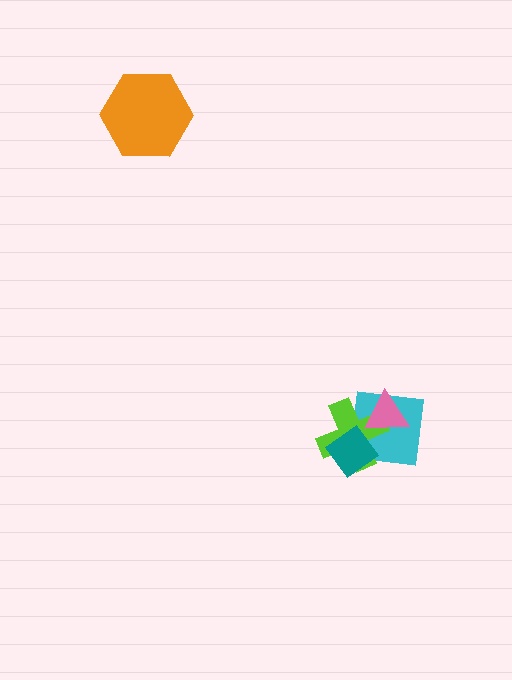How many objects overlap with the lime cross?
3 objects overlap with the lime cross.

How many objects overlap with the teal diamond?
2 objects overlap with the teal diamond.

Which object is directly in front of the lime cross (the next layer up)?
The teal diamond is directly in front of the lime cross.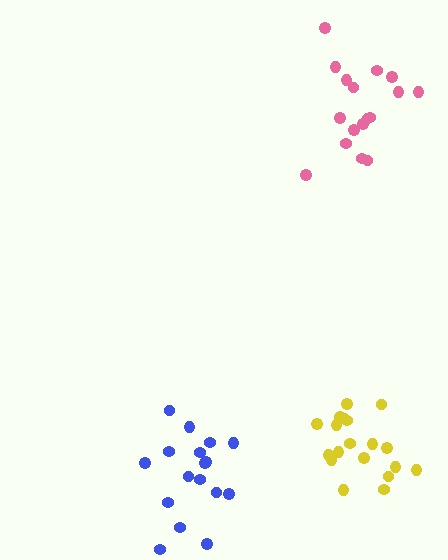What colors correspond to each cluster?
The clusters are colored: pink, blue, yellow.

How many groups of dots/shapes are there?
There are 3 groups.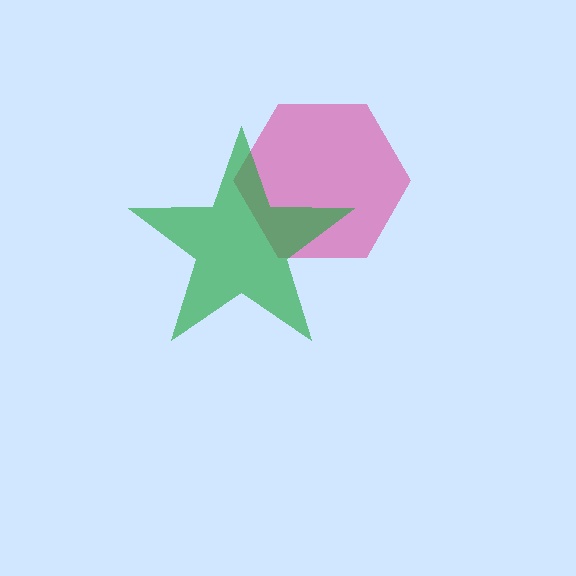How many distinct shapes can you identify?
There are 2 distinct shapes: a pink hexagon, a green star.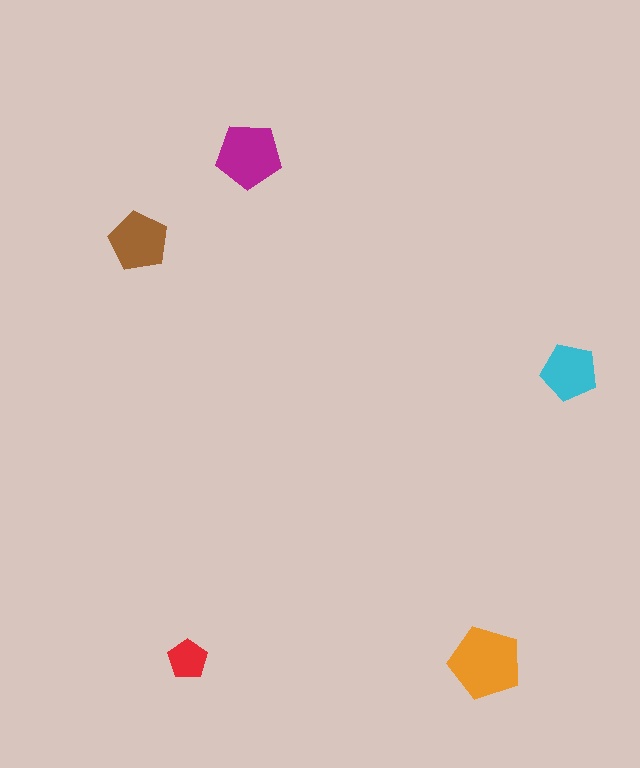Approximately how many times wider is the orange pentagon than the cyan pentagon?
About 1.5 times wider.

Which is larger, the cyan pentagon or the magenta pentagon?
The magenta one.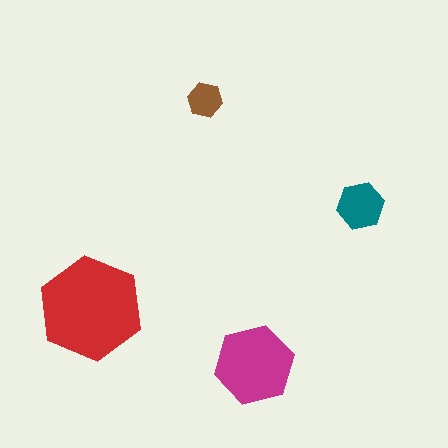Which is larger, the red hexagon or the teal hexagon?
The red one.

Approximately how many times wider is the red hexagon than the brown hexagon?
About 3 times wider.